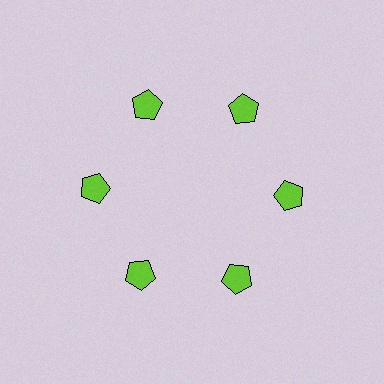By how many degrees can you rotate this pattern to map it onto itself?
The pattern maps onto itself every 60 degrees of rotation.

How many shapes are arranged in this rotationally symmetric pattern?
There are 6 shapes, arranged in 6 groups of 1.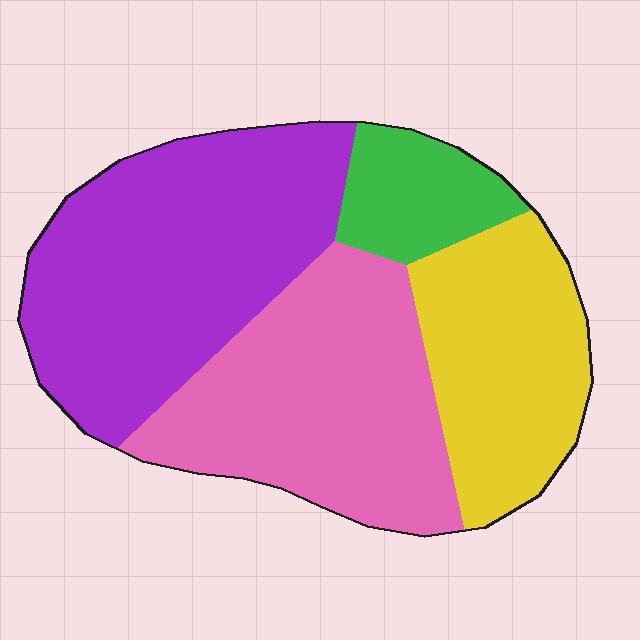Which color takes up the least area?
Green, at roughly 10%.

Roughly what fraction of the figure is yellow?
Yellow takes up about one fifth (1/5) of the figure.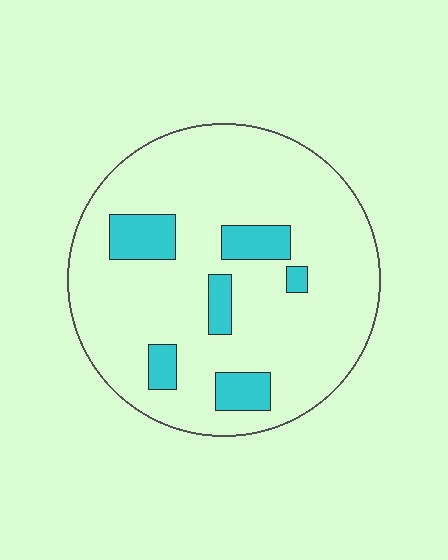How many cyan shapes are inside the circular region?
6.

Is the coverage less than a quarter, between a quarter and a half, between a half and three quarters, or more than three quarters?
Less than a quarter.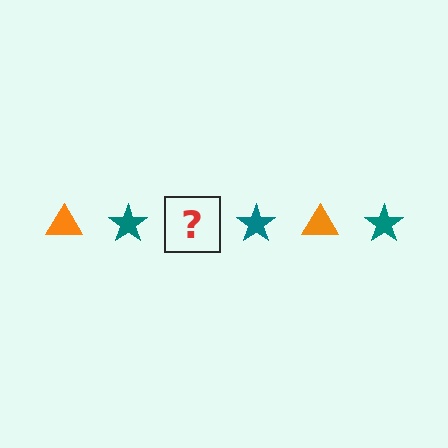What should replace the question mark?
The question mark should be replaced with an orange triangle.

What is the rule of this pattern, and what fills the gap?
The rule is that the pattern alternates between orange triangle and teal star. The gap should be filled with an orange triangle.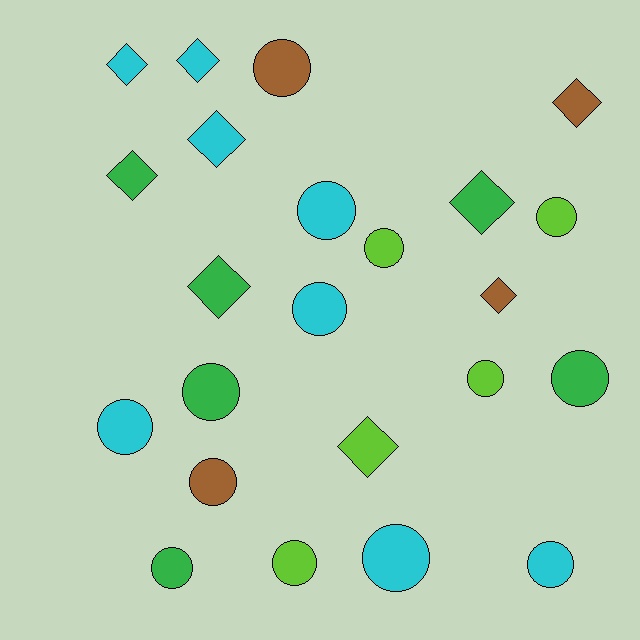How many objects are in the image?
There are 23 objects.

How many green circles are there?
There are 3 green circles.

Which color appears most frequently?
Cyan, with 8 objects.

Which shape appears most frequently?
Circle, with 14 objects.